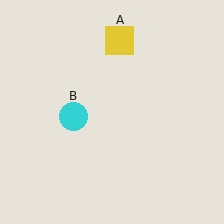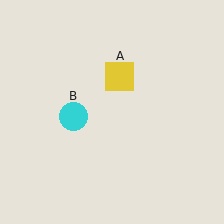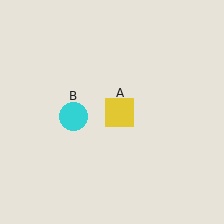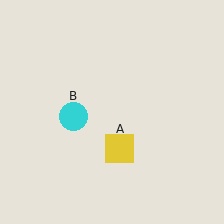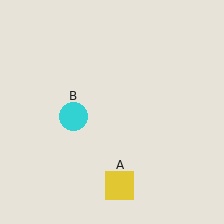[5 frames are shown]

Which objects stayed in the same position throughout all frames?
Cyan circle (object B) remained stationary.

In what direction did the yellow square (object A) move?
The yellow square (object A) moved down.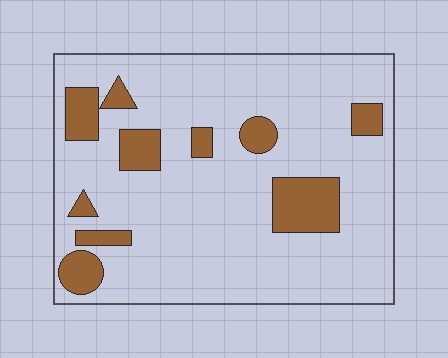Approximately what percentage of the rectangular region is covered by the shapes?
Approximately 15%.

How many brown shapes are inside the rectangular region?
10.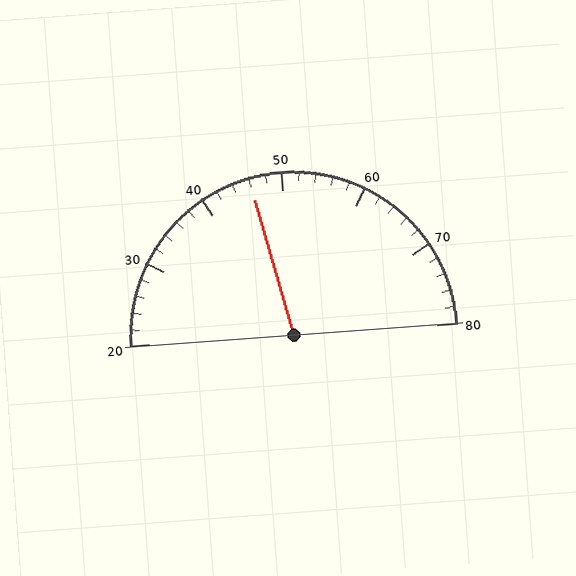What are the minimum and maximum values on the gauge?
The gauge ranges from 20 to 80.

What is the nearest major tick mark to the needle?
The nearest major tick mark is 50.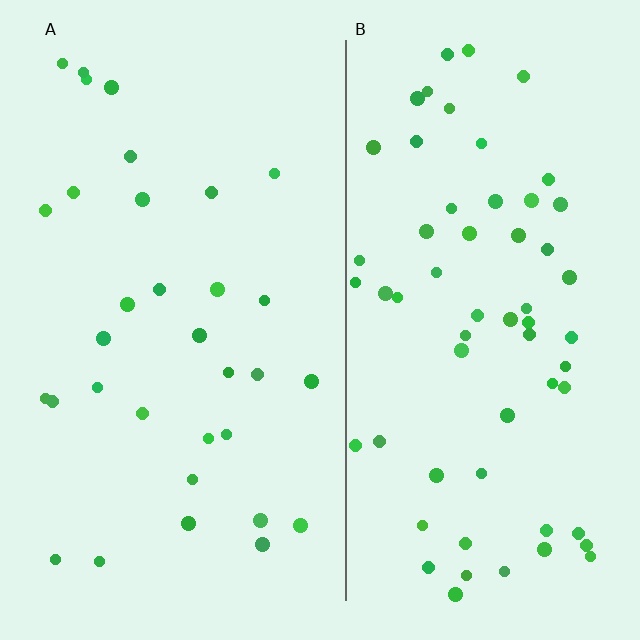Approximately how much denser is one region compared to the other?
Approximately 1.9× — region B over region A.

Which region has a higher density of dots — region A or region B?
B (the right).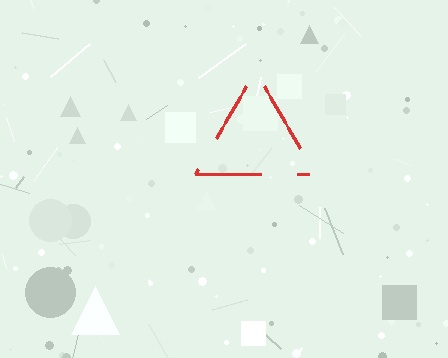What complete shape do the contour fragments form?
The contour fragments form a triangle.